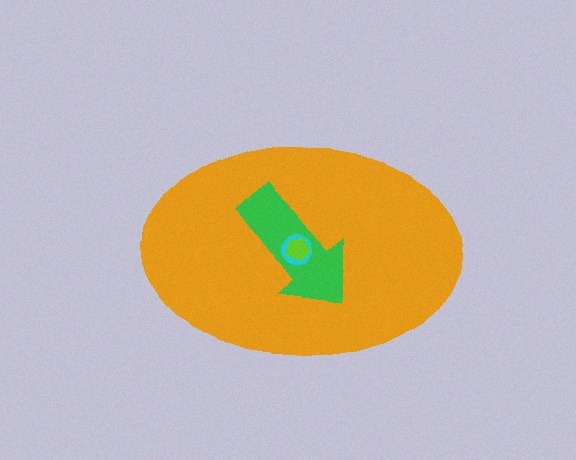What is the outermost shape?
The orange ellipse.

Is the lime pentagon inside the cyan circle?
Yes.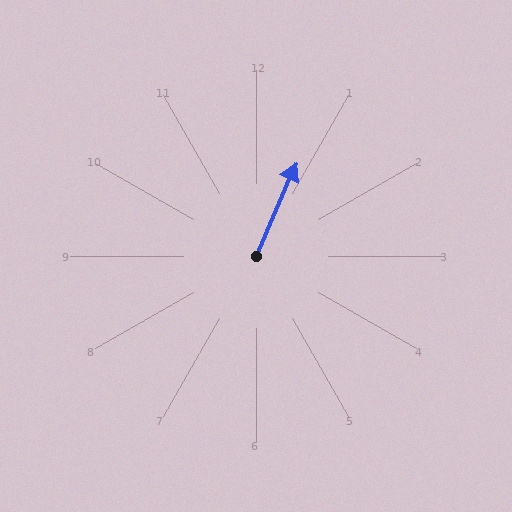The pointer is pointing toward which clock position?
Roughly 1 o'clock.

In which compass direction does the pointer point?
Northeast.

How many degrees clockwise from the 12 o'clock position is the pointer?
Approximately 23 degrees.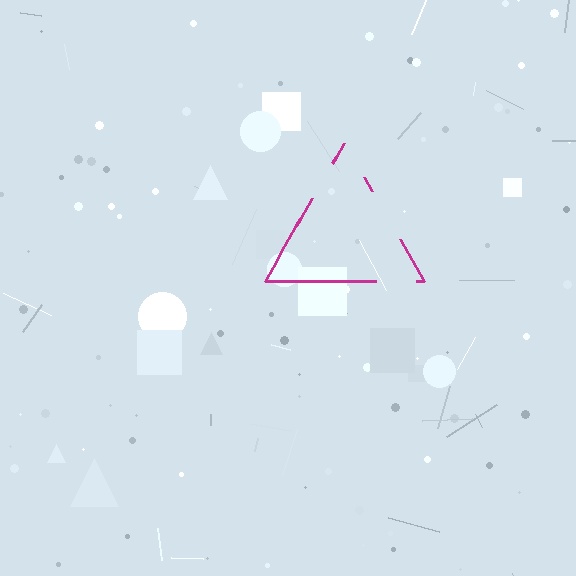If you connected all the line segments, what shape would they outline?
They would outline a triangle.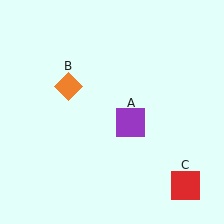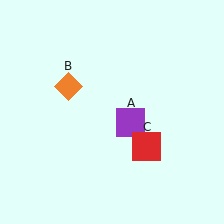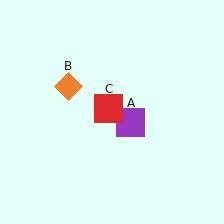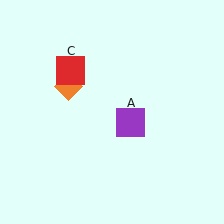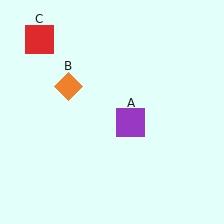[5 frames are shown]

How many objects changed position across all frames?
1 object changed position: red square (object C).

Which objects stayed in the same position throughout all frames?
Purple square (object A) and orange diamond (object B) remained stationary.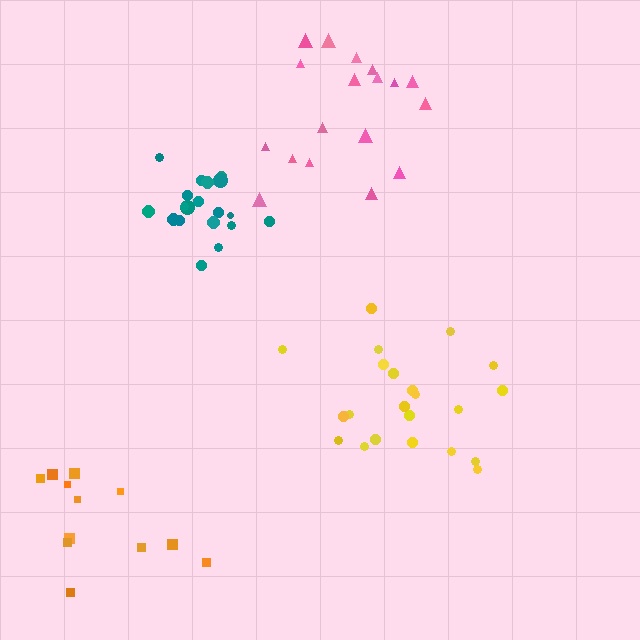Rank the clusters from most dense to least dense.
teal, pink, yellow, orange.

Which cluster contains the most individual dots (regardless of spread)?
Yellow (22).